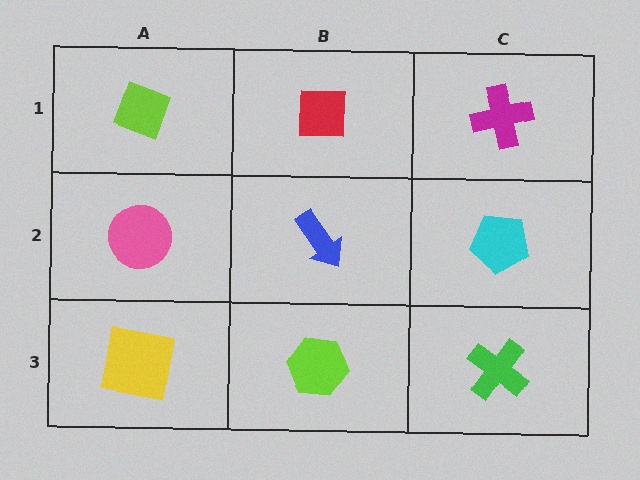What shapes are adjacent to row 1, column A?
A pink circle (row 2, column A), a red square (row 1, column B).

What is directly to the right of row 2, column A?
A blue arrow.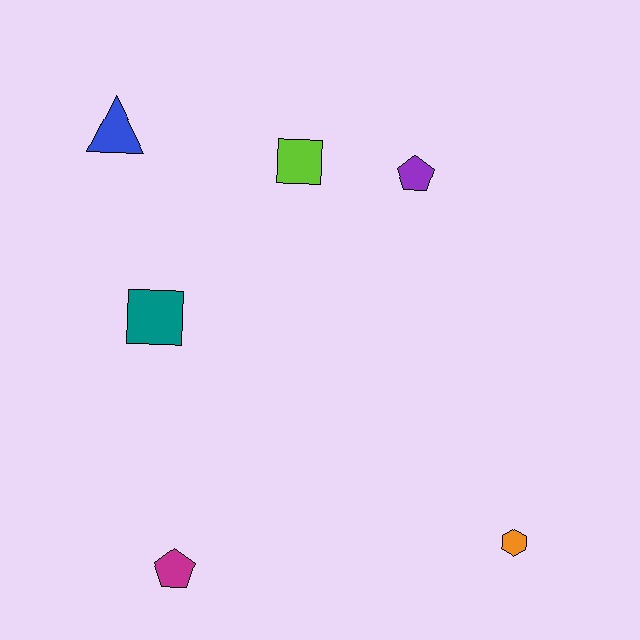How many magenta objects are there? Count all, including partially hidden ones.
There is 1 magenta object.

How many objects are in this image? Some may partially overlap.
There are 6 objects.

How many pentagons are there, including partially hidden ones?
There are 2 pentagons.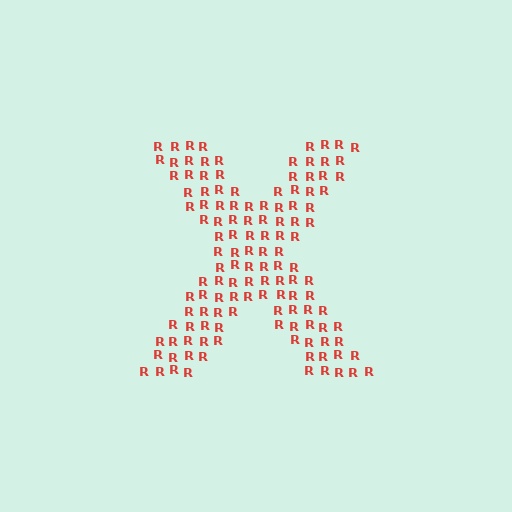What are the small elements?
The small elements are letter R's.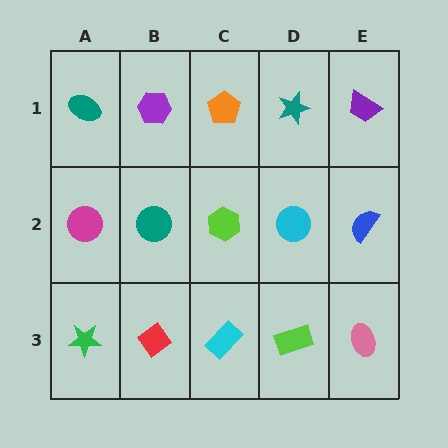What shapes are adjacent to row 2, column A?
A teal ellipse (row 1, column A), a green star (row 3, column A), a teal circle (row 2, column B).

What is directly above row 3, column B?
A teal circle.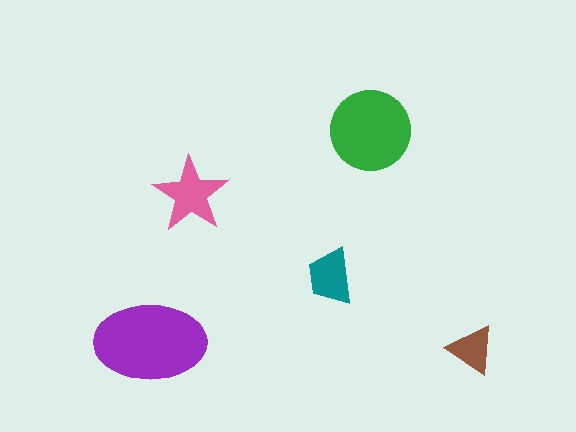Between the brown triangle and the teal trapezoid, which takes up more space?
The teal trapezoid.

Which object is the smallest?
The brown triangle.